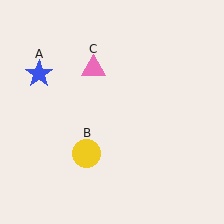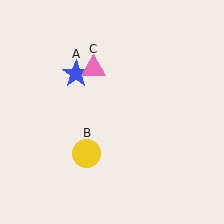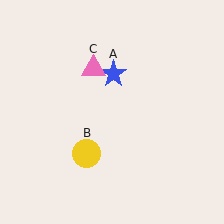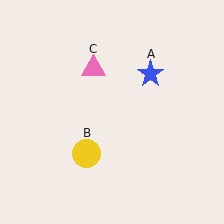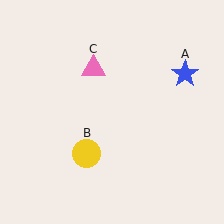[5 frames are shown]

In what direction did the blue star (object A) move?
The blue star (object A) moved right.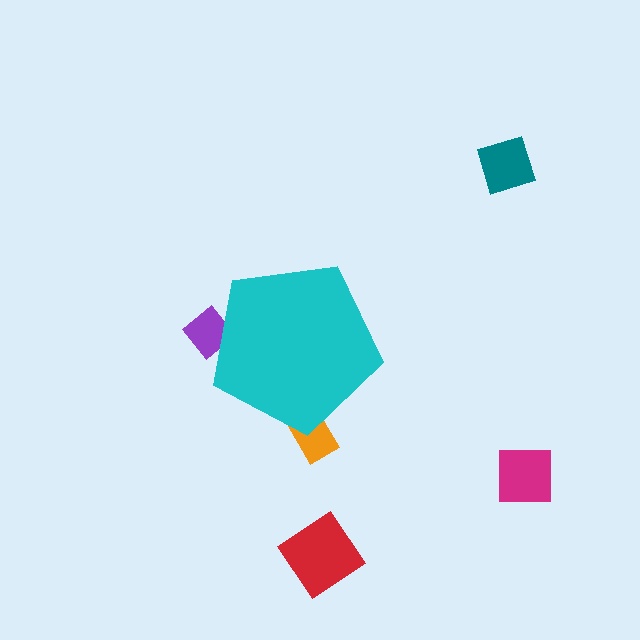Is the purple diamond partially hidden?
Yes, the purple diamond is partially hidden behind the cyan pentagon.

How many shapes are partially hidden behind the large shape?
2 shapes are partially hidden.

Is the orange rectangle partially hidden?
Yes, the orange rectangle is partially hidden behind the cyan pentagon.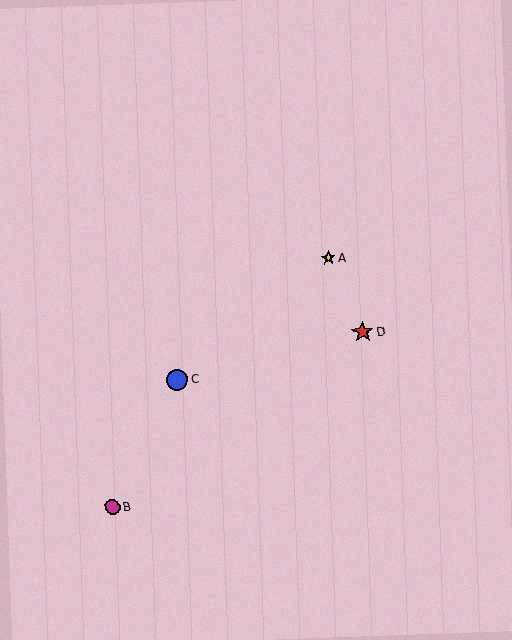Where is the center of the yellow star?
The center of the yellow star is at (328, 258).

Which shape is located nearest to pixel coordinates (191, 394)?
The blue circle (labeled C) at (177, 380) is nearest to that location.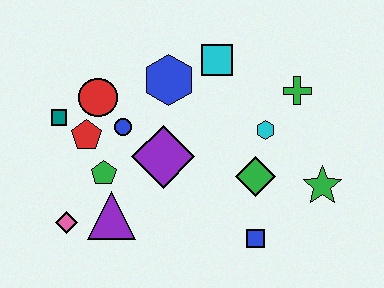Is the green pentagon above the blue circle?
No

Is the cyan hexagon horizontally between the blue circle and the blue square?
No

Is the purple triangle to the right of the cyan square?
No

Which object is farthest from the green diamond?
The teal square is farthest from the green diamond.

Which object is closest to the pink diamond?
The purple triangle is closest to the pink diamond.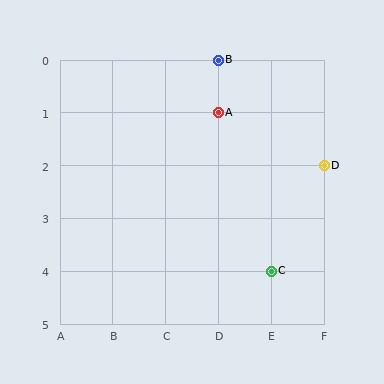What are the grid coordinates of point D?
Point D is at grid coordinates (F, 2).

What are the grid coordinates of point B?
Point B is at grid coordinates (D, 0).